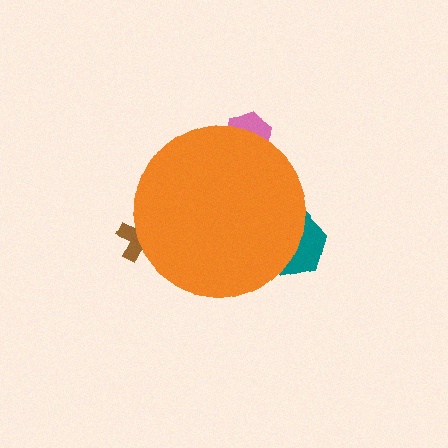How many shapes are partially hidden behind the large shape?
3 shapes are partially hidden.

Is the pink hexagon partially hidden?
Yes, the pink hexagon is partially hidden behind the orange circle.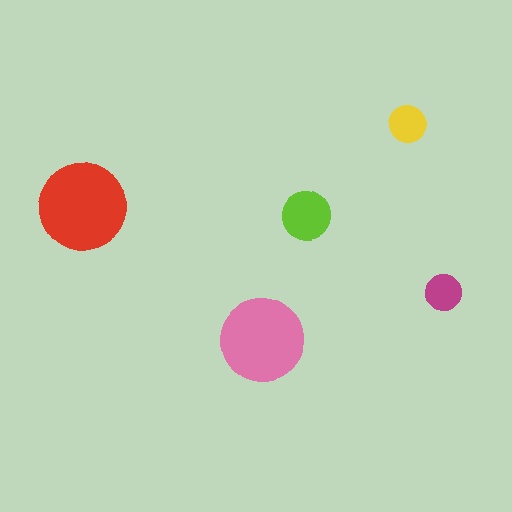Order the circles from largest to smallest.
the red one, the pink one, the lime one, the yellow one, the magenta one.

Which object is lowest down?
The pink circle is bottommost.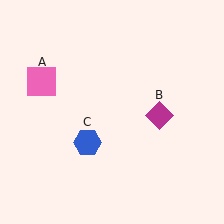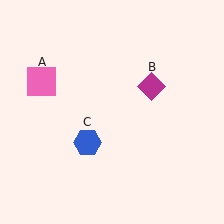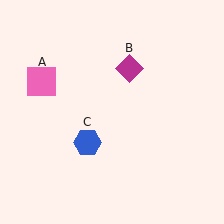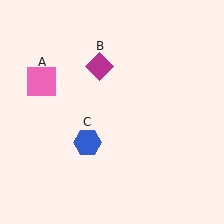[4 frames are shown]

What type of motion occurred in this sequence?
The magenta diamond (object B) rotated counterclockwise around the center of the scene.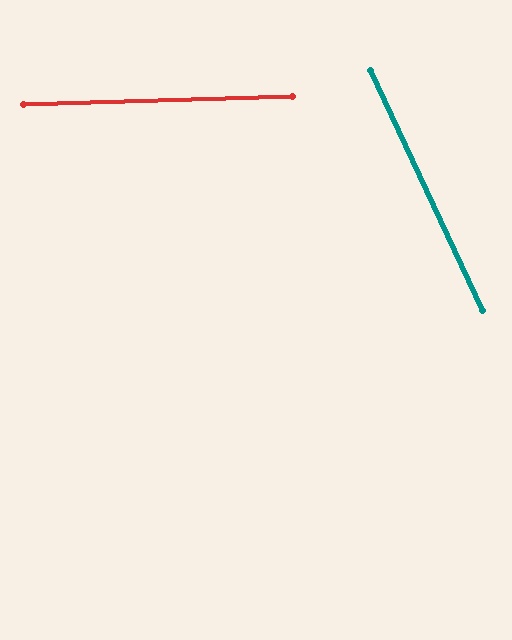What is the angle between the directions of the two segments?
Approximately 67 degrees.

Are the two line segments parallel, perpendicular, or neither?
Neither parallel nor perpendicular — they differ by about 67°.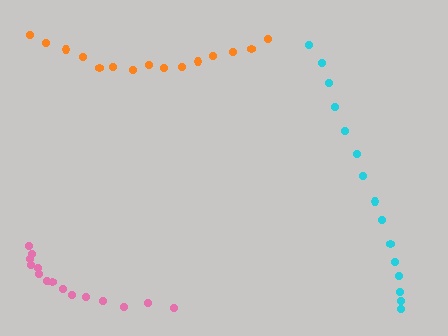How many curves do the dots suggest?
There are 3 distinct paths.